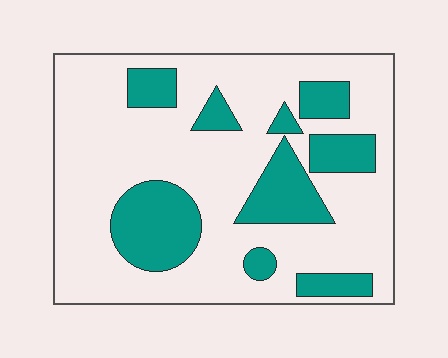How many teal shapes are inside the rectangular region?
9.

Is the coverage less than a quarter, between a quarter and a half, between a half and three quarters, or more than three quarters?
Between a quarter and a half.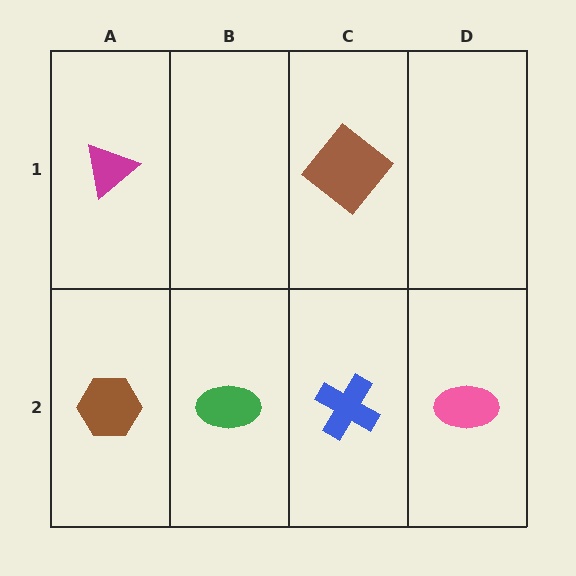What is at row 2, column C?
A blue cross.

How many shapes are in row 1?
2 shapes.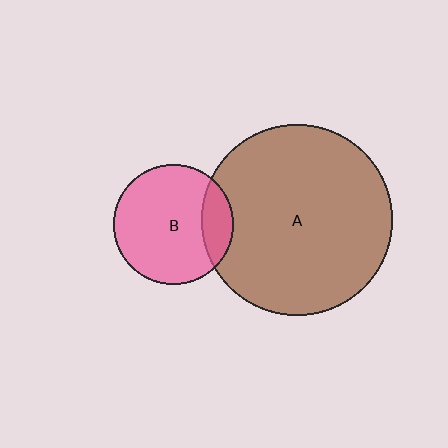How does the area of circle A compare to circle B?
Approximately 2.6 times.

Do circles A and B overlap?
Yes.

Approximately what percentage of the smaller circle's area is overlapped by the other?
Approximately 20%.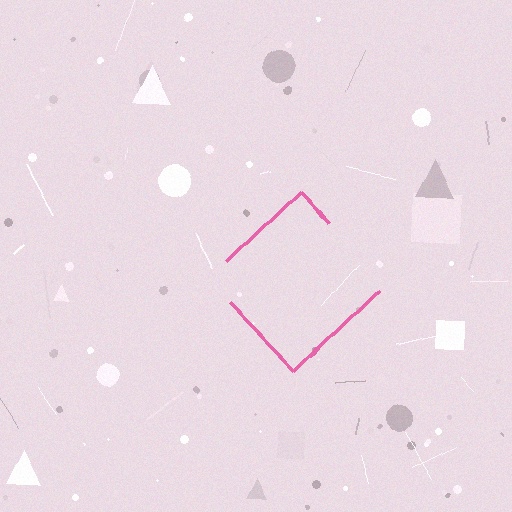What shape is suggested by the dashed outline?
The dashed outline suggests a diamond.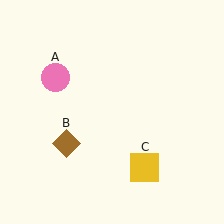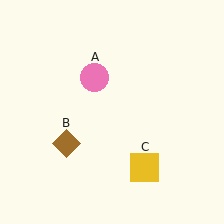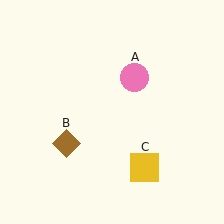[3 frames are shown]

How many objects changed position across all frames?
1 object changed position: pink circle (object A).